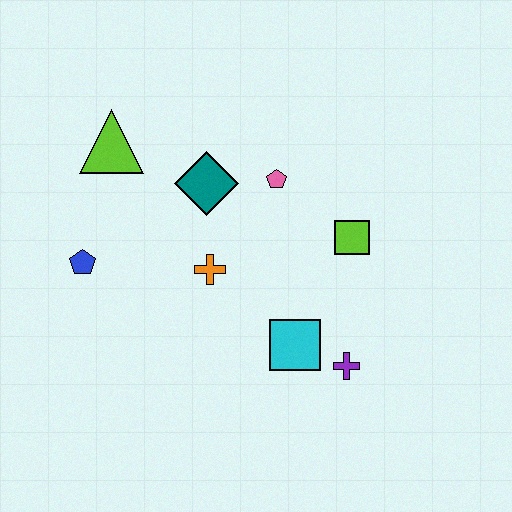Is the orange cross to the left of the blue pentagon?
No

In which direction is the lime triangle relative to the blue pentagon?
The lime triangle is above the blue pentagon.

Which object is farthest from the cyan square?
The lime triangle is farthest from the cyan square.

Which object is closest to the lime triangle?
The teal diamond is closest to the lime triangle.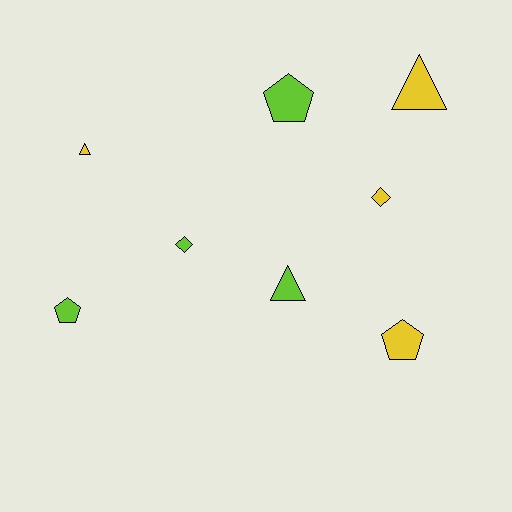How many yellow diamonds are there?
There is 1 yellow diamond.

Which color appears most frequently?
Yellow, with 4 objects.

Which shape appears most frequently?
Pentagon, with 3 objects.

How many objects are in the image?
There are 8 objects.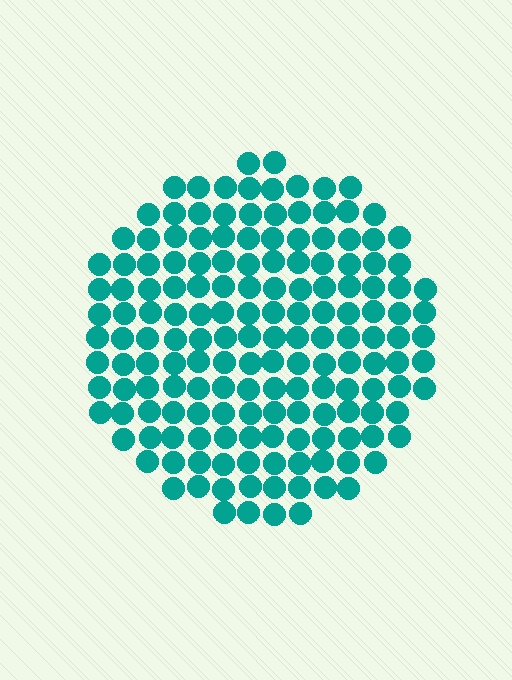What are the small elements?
The small elements are circles.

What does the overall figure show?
The overall figure shows a circle.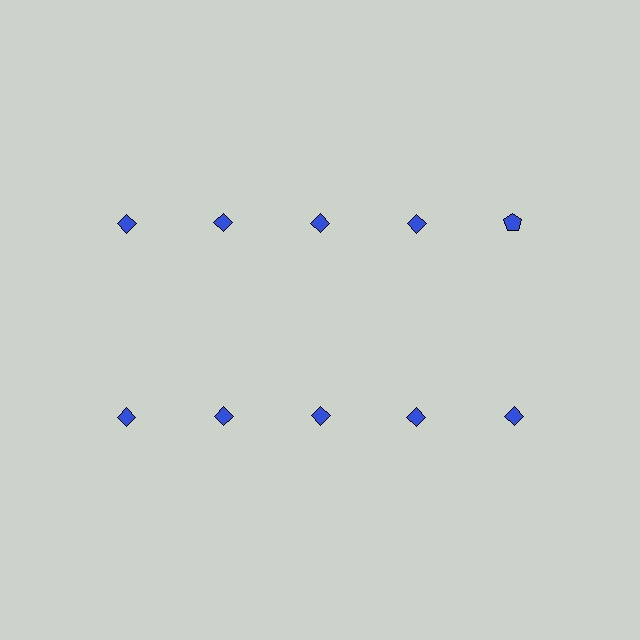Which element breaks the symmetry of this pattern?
The blue pentagon in the top row, rightmost column breaks the symmetry. All other shapes are blue diamonds.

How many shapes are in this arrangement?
There are 10 shapes arranged in a grid pattern.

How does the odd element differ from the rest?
It has a different shape: pentagon instead of diamond.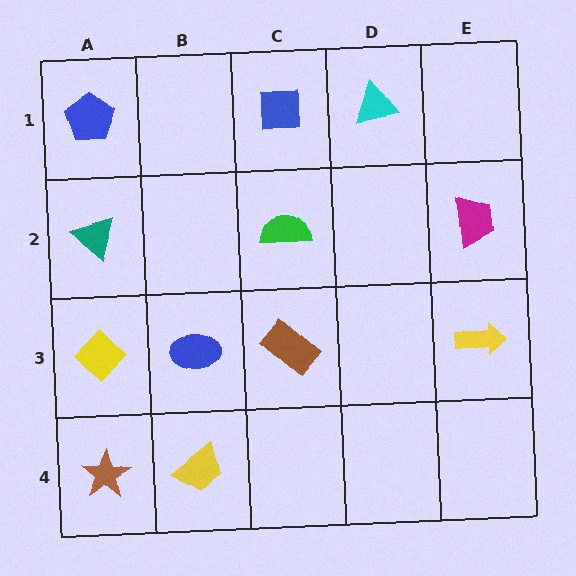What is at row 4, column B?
A yellow trapezoid.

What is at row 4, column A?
A brown star.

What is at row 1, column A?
A blue pentagon.